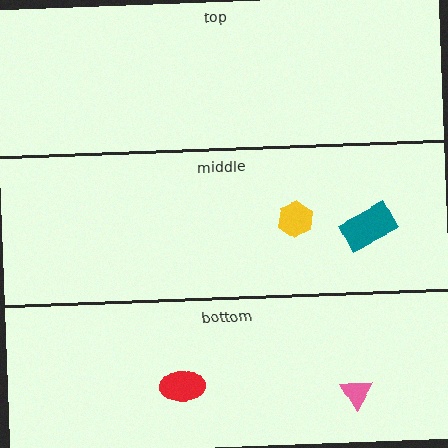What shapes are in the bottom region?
The red ellipse, the pink triangle.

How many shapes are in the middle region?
2.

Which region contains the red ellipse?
The bottom region.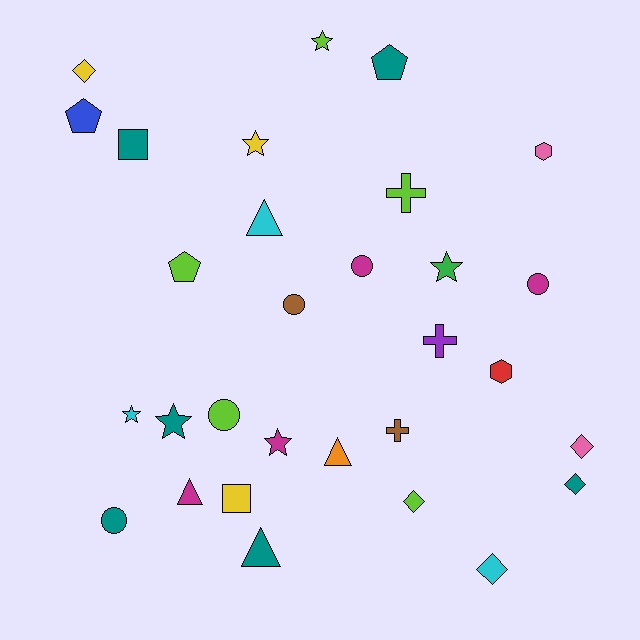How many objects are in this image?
There are 30 objects.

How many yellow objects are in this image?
There are 3 yellow objects.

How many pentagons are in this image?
There are 3 pentagons.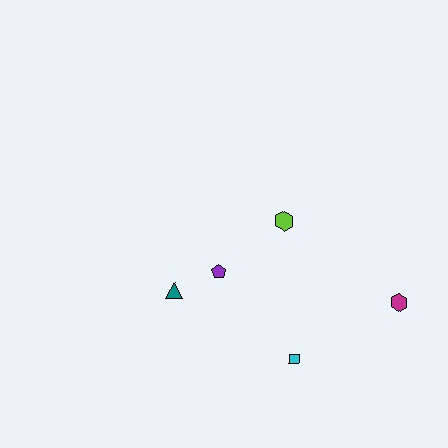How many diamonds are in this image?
There are no diamonds.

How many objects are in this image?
There are 5 objects.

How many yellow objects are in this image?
There are no yellow objects.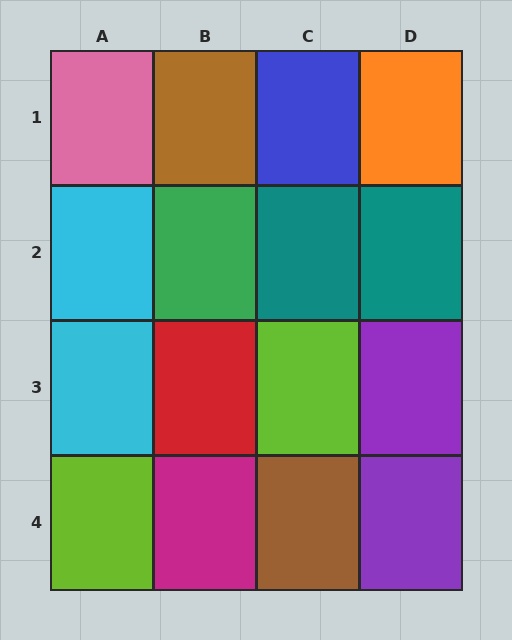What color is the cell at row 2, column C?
Teal.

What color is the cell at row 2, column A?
Cyan.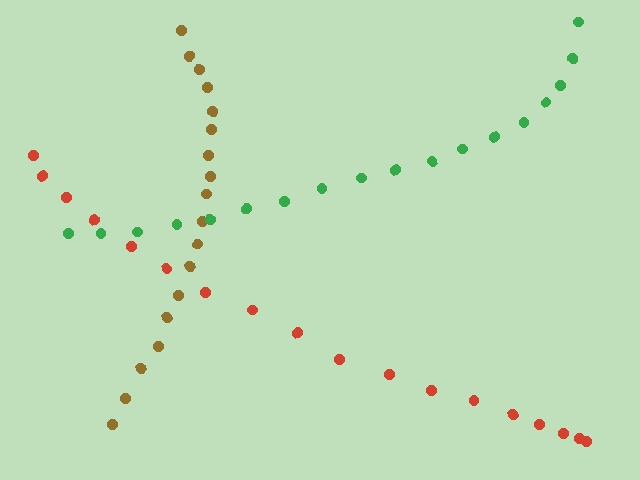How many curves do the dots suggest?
There are 3 distinct paths.